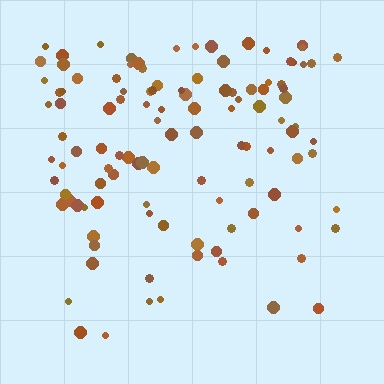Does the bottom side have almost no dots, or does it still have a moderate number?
Still a moderate number, just noticeably fewer than the top.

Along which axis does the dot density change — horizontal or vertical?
Vertical.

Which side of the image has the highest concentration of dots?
The top.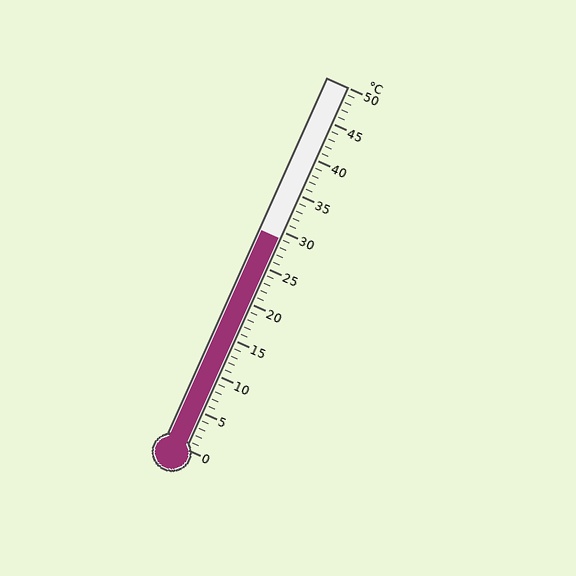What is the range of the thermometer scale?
The thermometer scale ranges from 0°C to 50°C.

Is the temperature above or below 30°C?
The temperature is below 30°C.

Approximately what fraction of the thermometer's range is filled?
The thermometer is filled to approximately 60% of its range.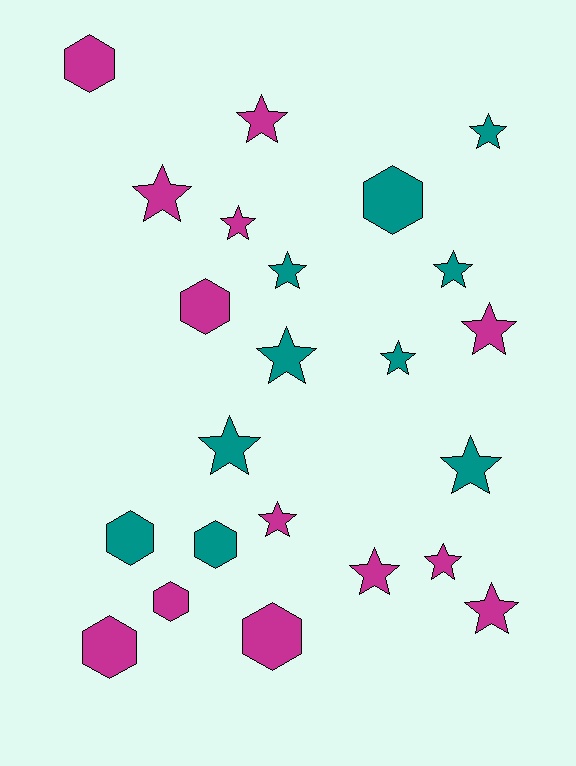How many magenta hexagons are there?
There are 5 magenta hexagons.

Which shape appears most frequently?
Star, with 15 objects.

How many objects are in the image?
There are 23 objects.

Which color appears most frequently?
Magenta, with 13 objects.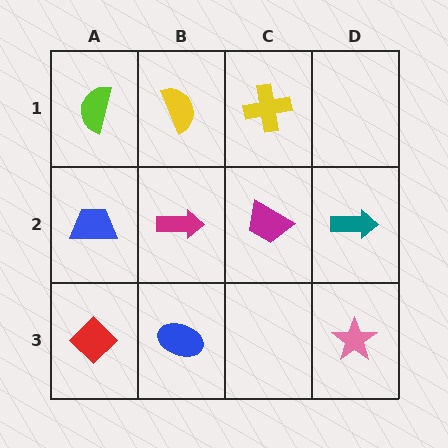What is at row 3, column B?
A blue ellipse.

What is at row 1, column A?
A lime semicircle.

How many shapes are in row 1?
3 shapes.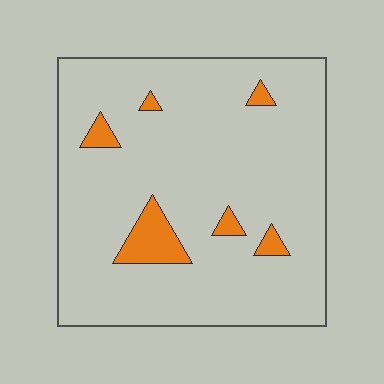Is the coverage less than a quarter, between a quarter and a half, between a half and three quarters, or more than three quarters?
Less than a quarter.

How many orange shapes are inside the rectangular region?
6.